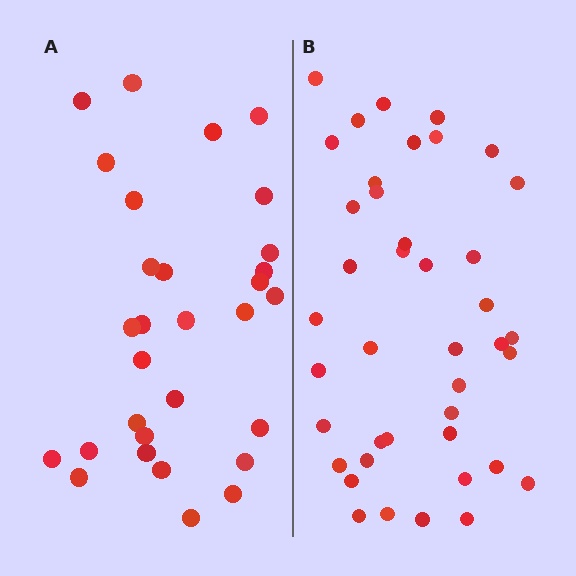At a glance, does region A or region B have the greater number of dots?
Region B (the right region) has more dots.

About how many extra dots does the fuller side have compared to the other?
Region B has roughly 12 or so more dots than region A.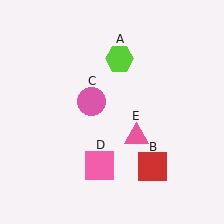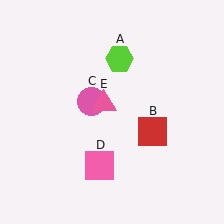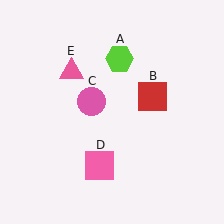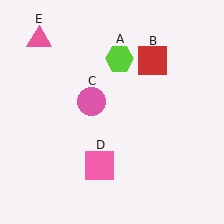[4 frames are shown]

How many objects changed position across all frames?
2 objects changed position: red square (object B), pink triangle (object E).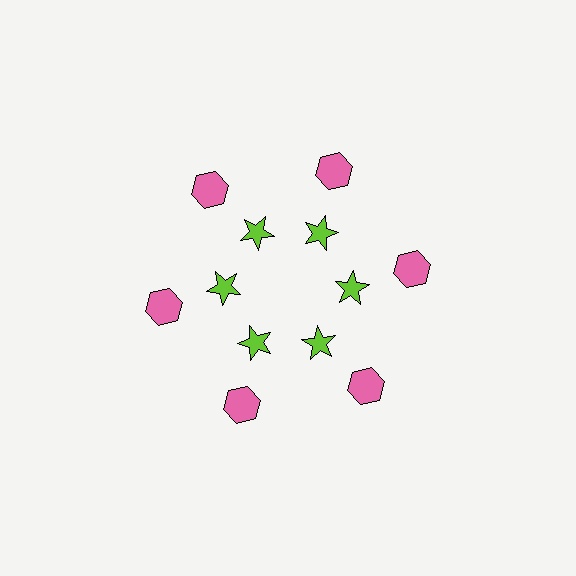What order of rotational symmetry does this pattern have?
This pattern has 6-fold rotational symmetry.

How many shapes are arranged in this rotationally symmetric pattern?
There are 12 shapes, arranged in 6 groups of 2.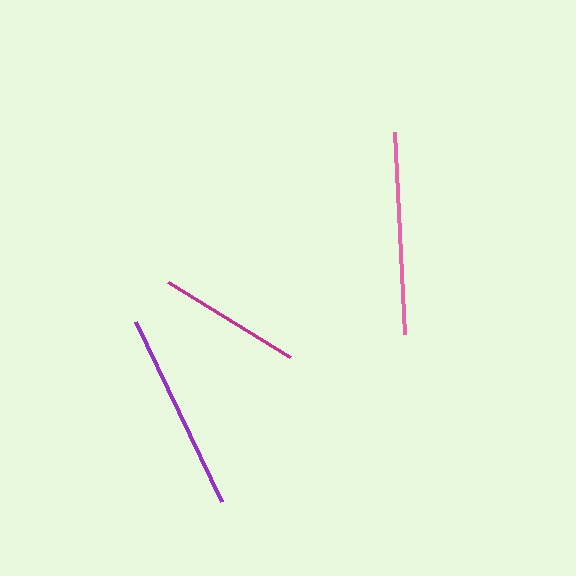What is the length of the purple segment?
The purple segment is approximately 199 pixels long.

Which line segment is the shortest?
The magenta line is the shortest at approximately 143 pixels.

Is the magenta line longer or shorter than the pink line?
The pink line is longer than the magenta line.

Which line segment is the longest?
The pink line is the longest at approximately 202 pixels.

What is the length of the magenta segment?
The magenta segment is approximately 143 pixels long.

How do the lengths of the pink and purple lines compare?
The pink and purple lines are approximately the same length.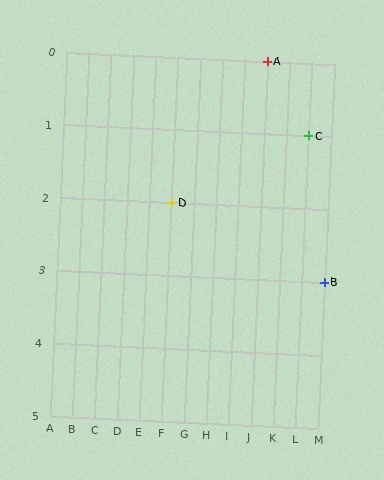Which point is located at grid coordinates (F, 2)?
Point D is at (F, 2).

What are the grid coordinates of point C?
Point C is at grid coordinates (L, 1).